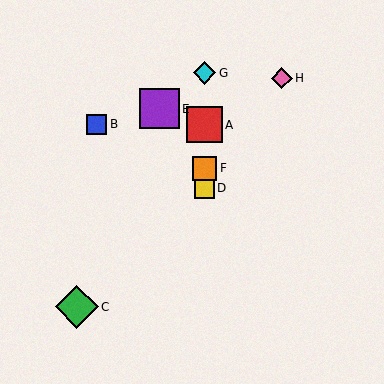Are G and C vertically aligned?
No, G is at x≈204 and C is at x≈77.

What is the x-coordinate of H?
Object H is at x≈282.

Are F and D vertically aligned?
Yes, both are at x≈204.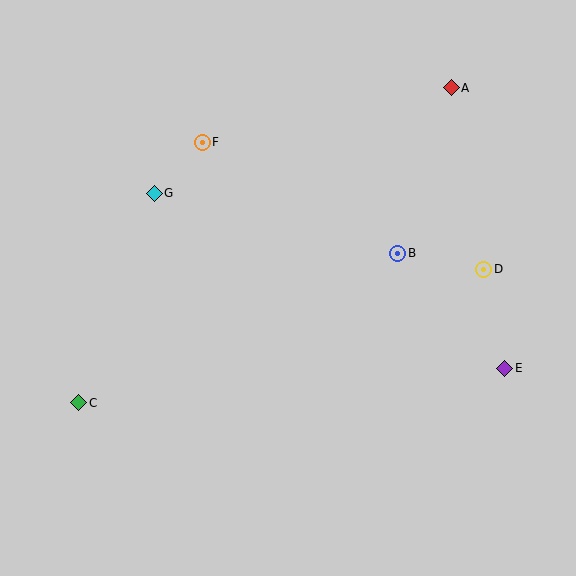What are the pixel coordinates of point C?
Point C is at (79, 403).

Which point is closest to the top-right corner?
Point A is closest to the top-right corner.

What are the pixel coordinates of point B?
Point B is at (398, 253).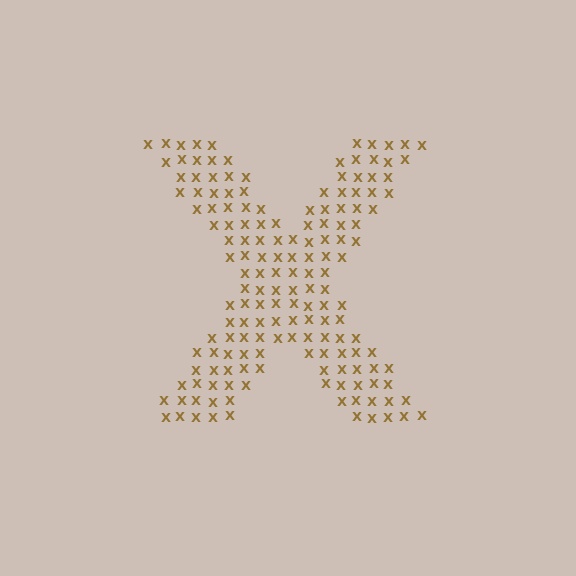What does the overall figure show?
The overall figure shows the letter X.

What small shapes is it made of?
It is made of small letter X's.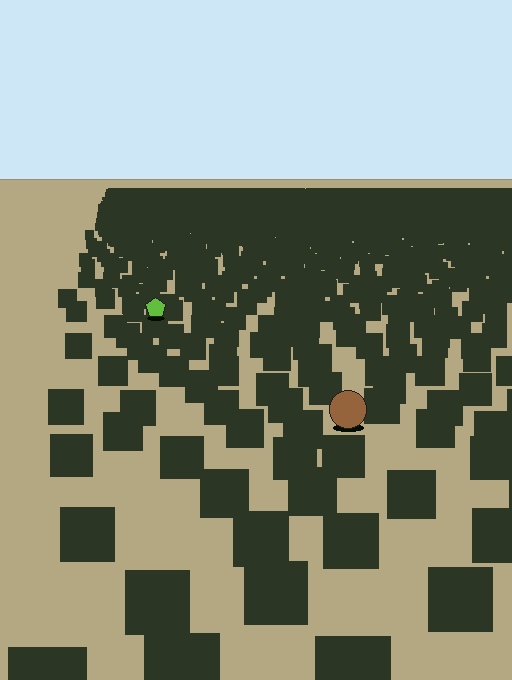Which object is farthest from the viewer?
The lime pentagon is farthest from the viewer. It appears smaller and the ground texture around it is denser.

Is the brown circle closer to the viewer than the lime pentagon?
Yes. The brown circle is closer — you can tell from the texture gradient: the ground texture is coarser near it.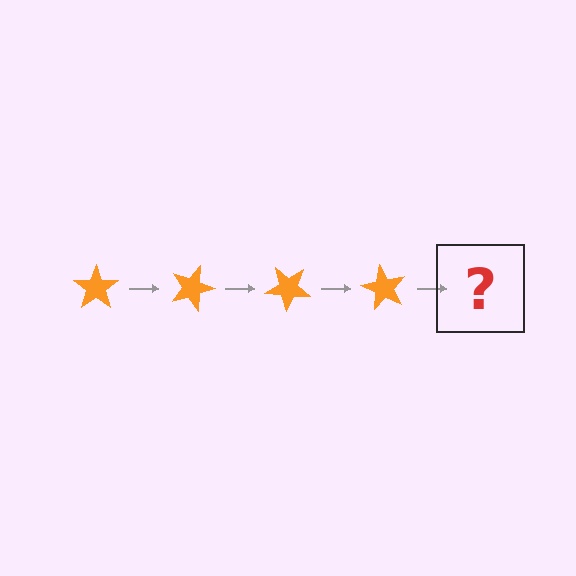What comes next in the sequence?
The next element should be an orange star rotated 80 degrees.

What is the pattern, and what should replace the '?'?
The pattern is that the star rotates 20 degrees each step. The '?' should be an orange star rotated 80 degrees.